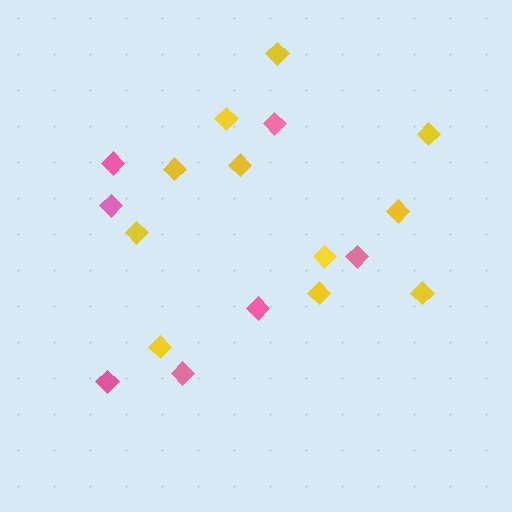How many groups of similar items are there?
There are 2 groups: one group of pink diamonds (7) and one group of yellow diamonds (11).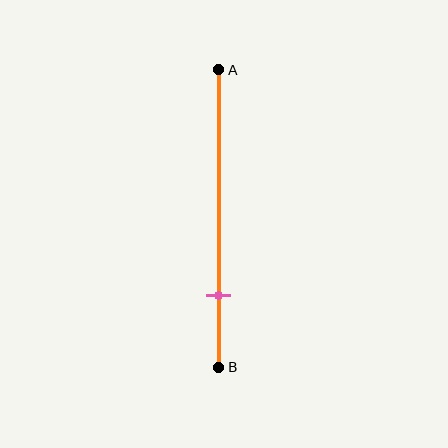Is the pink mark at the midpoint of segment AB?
No, the mark is at about 75% from A, not at the 50% midpoint.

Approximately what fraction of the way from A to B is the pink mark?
The pink mark is approximately 75% of the way from A to B.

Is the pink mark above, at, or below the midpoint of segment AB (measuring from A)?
The pink mark is below the midpoint of segment AB.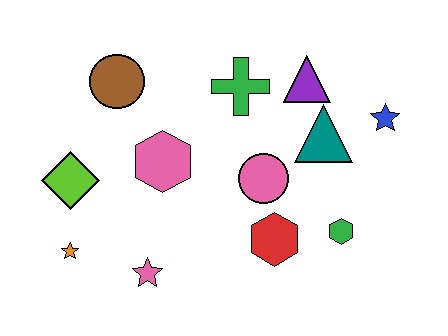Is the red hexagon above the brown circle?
No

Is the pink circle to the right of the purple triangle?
No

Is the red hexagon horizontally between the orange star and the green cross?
No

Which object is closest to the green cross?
The purple triangle is closest to the green cross.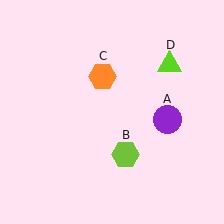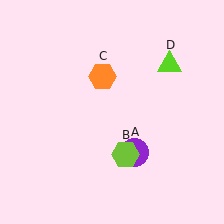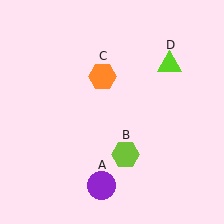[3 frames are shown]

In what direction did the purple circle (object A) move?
The purple circle (object A) moved down and to the left.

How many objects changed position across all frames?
1 object changed position: purple circle (object A).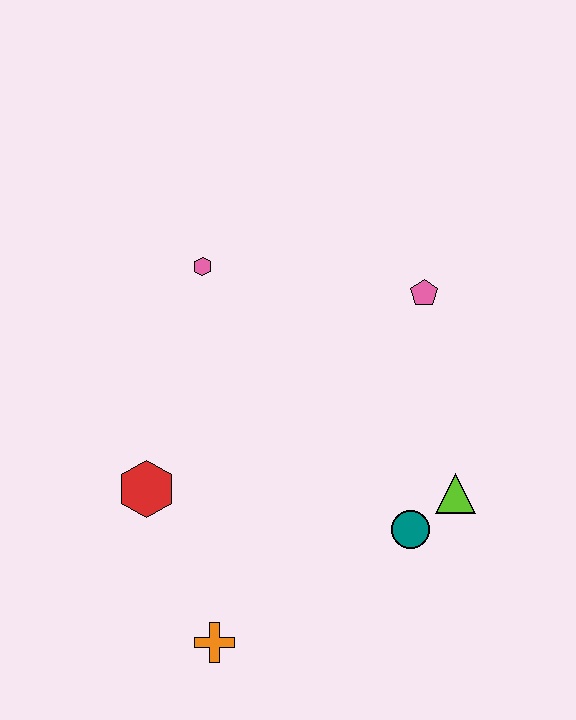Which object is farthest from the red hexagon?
The pink pentagon is farthest from the red hexagon.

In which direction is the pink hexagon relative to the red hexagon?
The pink hexagon is above the red hexagon.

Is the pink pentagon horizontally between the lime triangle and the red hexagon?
Yes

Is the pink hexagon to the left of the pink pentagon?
Yes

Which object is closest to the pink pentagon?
The lime triangle is closest to the pink pentagon.